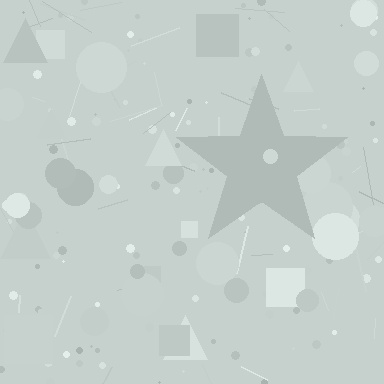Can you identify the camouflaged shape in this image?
The camouflaged shape is a star.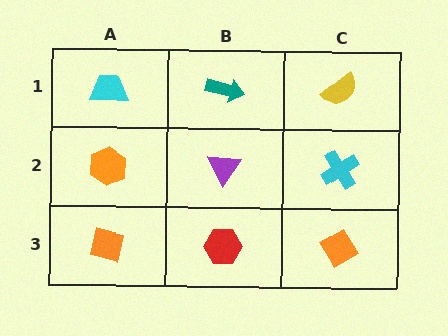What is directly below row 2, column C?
An orange diamond.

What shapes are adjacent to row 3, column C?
A cyan cross (row 2, column C), a red hexagon (row 3, column B).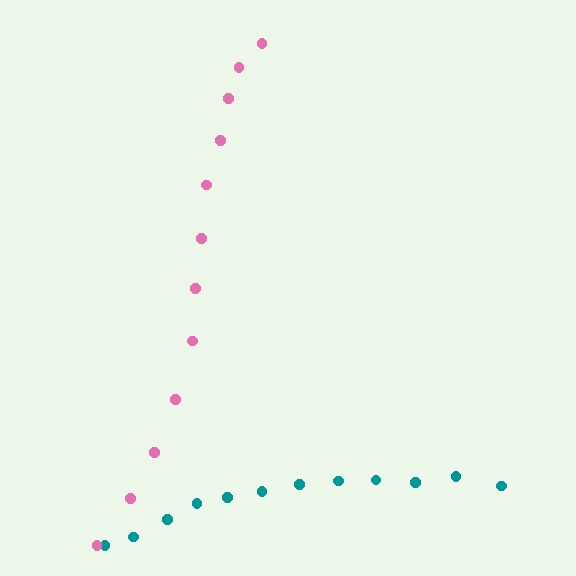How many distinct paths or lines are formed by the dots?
There are 2 distinct paths.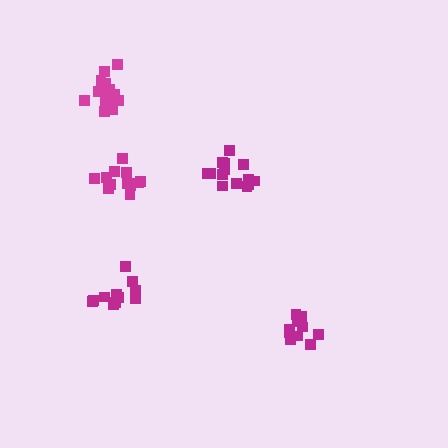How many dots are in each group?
Group 1: 11 dots, Group 2: 13 dots, Group 3: 10 dots, Group 4: 14 dots, Group 5: 12 dots (60 total).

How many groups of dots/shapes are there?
There are 5 groups.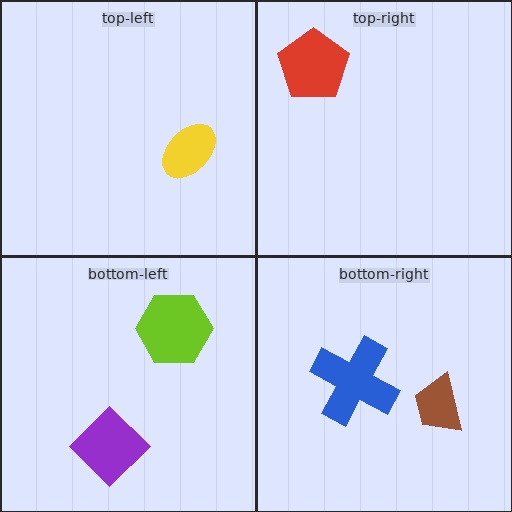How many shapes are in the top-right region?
1.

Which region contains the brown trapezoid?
The bottom-right region.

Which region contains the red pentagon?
The top-right region.